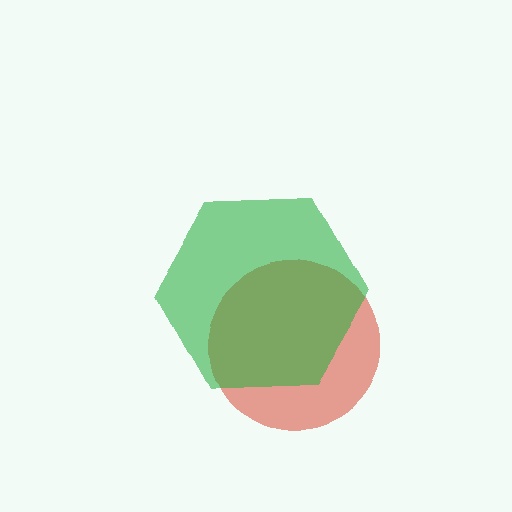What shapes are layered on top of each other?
The layered shapes are: a red circle, a green hexagon.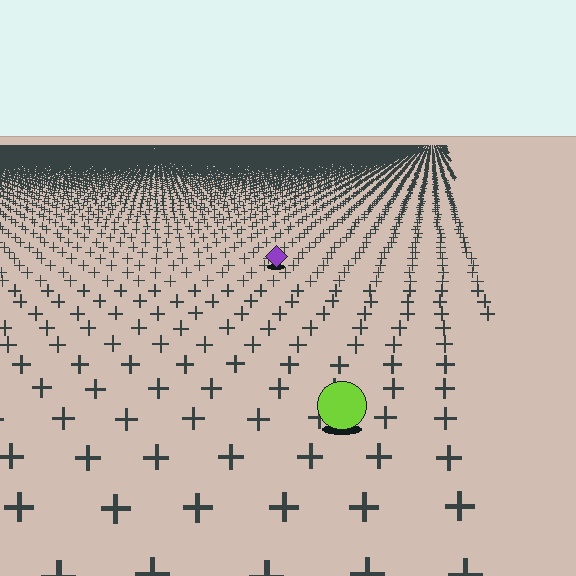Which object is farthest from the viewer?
The purple diamond is farthest from the viewer. It appears smaller and the ground texture around it is denser.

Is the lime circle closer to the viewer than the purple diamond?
Yes. The lime circle is closer — you can tell from the texture gradient: the ground texture is coarser near it.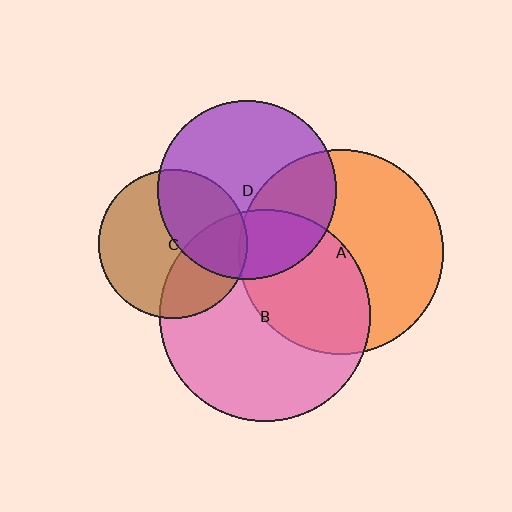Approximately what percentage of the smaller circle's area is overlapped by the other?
Approximately 35%.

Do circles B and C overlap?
Yes.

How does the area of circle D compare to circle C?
Approximately 1.5 times.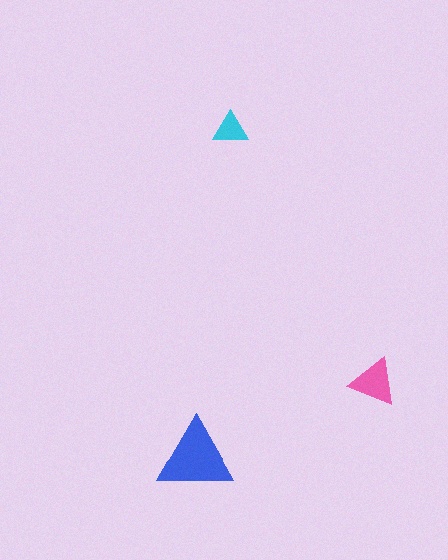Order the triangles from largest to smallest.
the blue one, the pink one, the cyan one.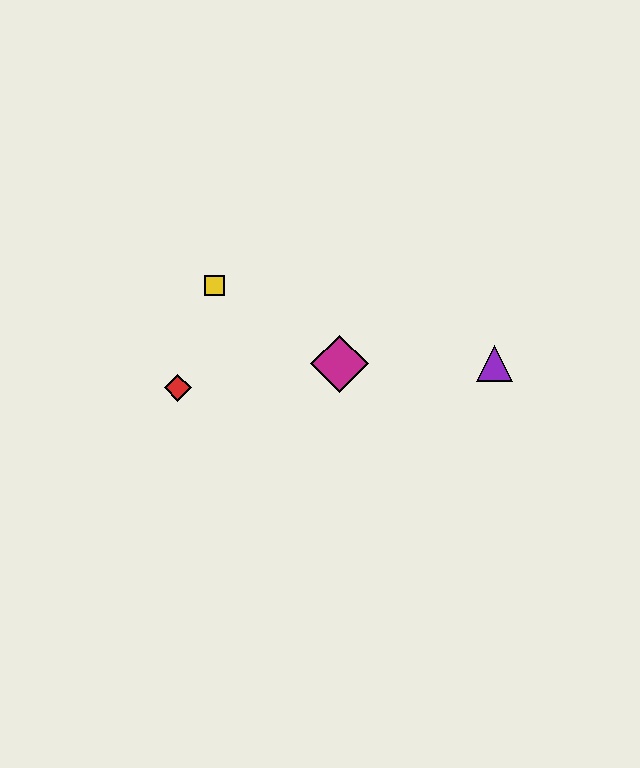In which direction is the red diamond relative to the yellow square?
The red diamond is below the yellow square.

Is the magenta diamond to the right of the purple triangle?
No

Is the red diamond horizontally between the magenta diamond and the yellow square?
No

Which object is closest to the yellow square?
The red diamond is closest to the yellow square.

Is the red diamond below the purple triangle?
Yes